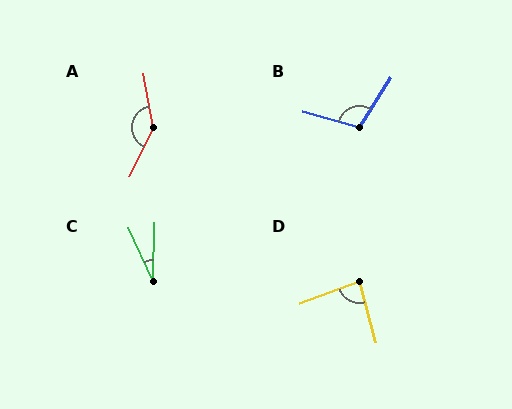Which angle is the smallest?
C, at approximately 26 degrees.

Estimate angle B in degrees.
Approximately 106 degrees.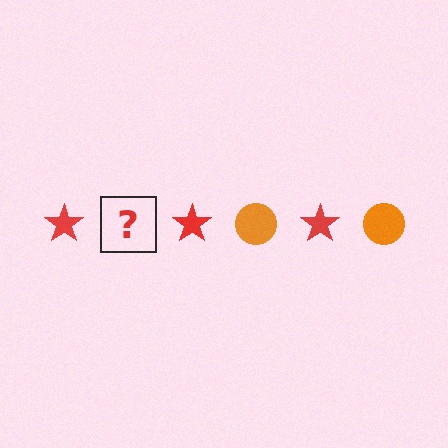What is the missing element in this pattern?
The missing element is an orange circle.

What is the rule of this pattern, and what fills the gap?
The rule is that the pattern alternates between red star and orange circle. The gap should be filled with an orange circle.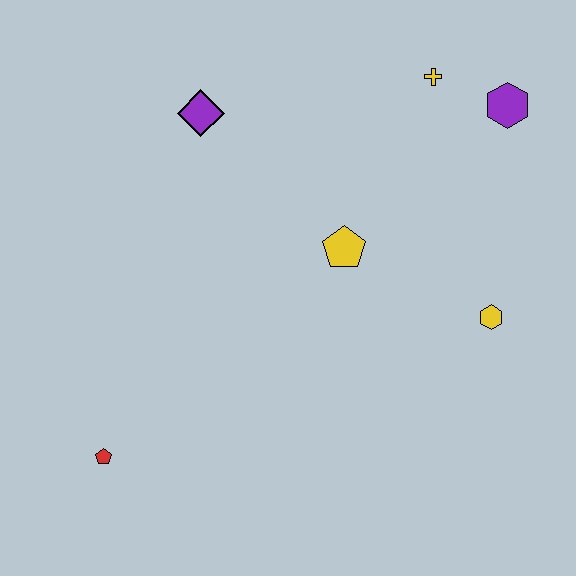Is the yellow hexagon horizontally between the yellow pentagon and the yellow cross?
No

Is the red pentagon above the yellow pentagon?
No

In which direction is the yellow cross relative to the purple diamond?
The yellow cross is to the right of the purple diamond.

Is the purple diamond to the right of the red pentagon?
Yes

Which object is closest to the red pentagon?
The yellow pentagon is closest to the red pentagon.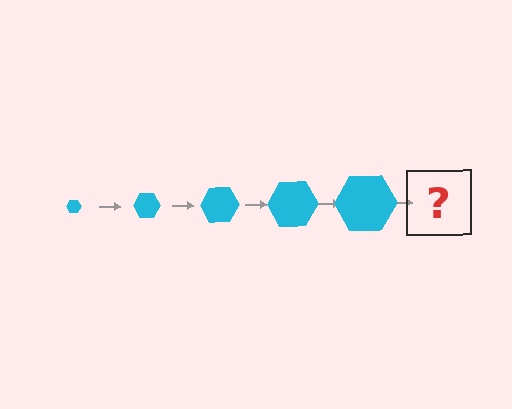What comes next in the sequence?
The next element should be a cyan hexagon, larger than the previous one.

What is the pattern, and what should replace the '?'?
The pattern is that the hexagon gets progressively larger each step. The '?' should be a cyan hexagon, larger than the previous one.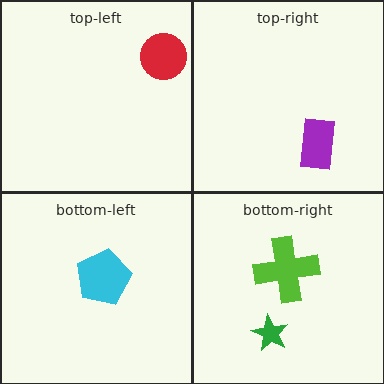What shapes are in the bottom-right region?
The green star, the lime cross.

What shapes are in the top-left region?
The red circle.